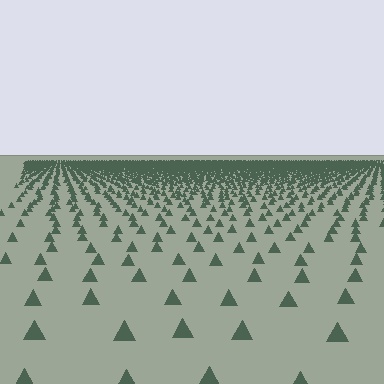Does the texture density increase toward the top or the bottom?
Density increases toward the top.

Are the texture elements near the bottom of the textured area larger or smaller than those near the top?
Larger. Near the bottom, elements are closer to the viewer and appear at a bigger on-screen size.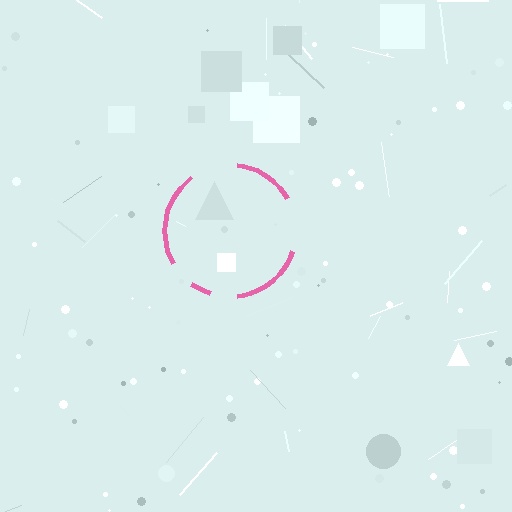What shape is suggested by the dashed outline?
The dashed outline suggests a circle.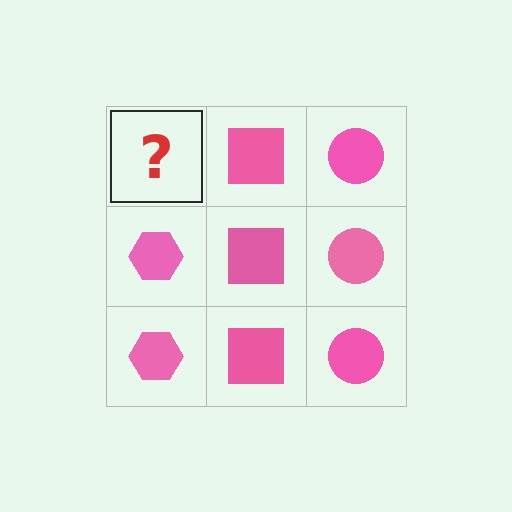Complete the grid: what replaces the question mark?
The question mark should be replaced with a pink hexagon.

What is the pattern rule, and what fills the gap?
The rule is that each column has a consistent shape. The gap should be filled with a pink hexagon.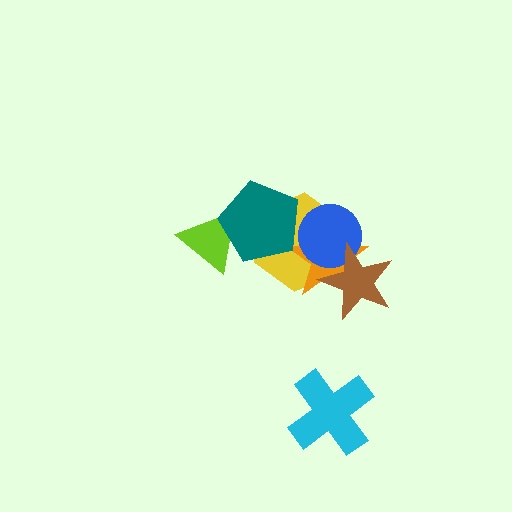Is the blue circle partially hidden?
Yes, it is partially covered by another shape.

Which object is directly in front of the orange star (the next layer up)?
The blue circle is directly in front of the orange star.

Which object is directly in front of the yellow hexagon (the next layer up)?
The orange star is directly in front of the yellow hexagon.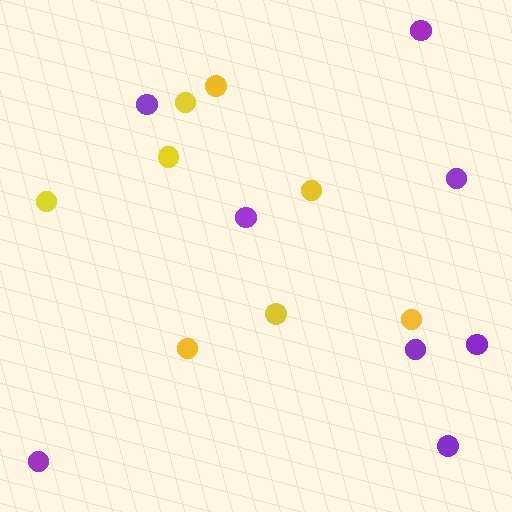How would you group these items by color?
There are 2 groups: one group of yellow circles (8) and one group of purple circles (8).